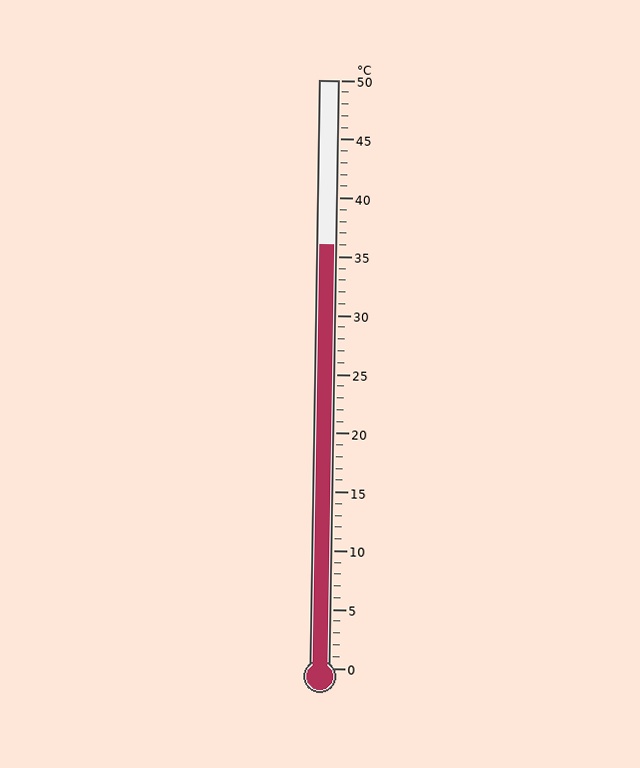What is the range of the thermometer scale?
The thermometer scale ranges from 0°C to 50°C.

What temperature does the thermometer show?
The thermometer shows approximately 36°C.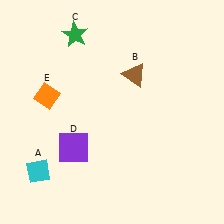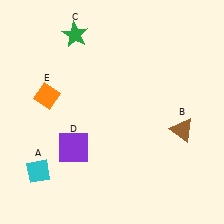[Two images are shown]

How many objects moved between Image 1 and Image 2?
1 object moved between the two images.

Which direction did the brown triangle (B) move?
The brown triangle (B) moved down.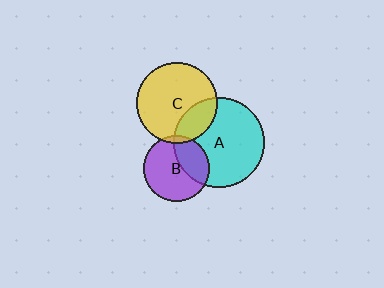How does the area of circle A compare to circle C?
Approximately 1.2 times.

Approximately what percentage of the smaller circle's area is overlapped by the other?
Approximately 25%.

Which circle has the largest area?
Circle A (cyan).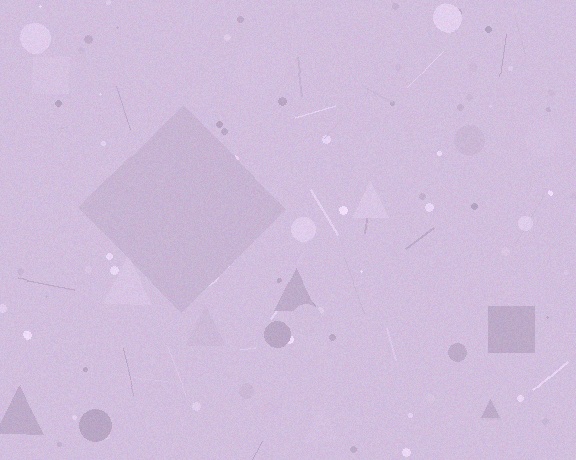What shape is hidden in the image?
A diamond is hidden in the image.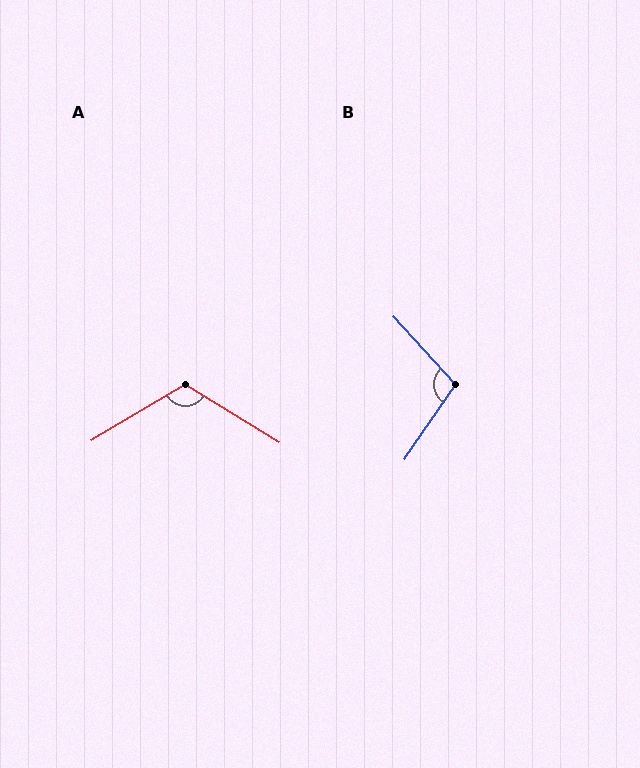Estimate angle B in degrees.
Approximately 104 degrees.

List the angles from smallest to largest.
B (104°), A (118°).